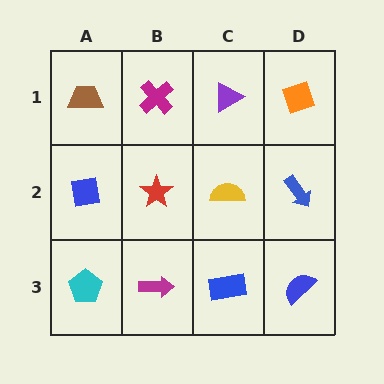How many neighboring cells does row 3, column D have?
2.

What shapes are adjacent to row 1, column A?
A blue square (row 2, column A), a magenta cross (row 1, column B).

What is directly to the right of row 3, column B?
A blue rectangle.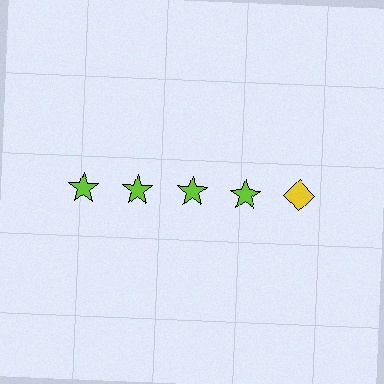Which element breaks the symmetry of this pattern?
The yellow diamond in the top row, rightmost column breaks the symmetry. All other shapes are lime stars.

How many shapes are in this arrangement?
There are 5 shapes arranged in a grid pattern.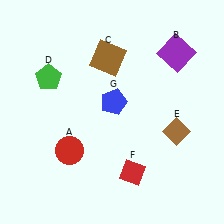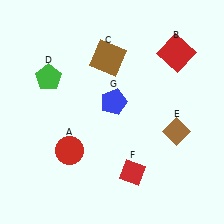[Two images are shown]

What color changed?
The square (B) changed from purple in Image 1 to red in Image 2.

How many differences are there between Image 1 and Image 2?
There is 1 difference between the two images.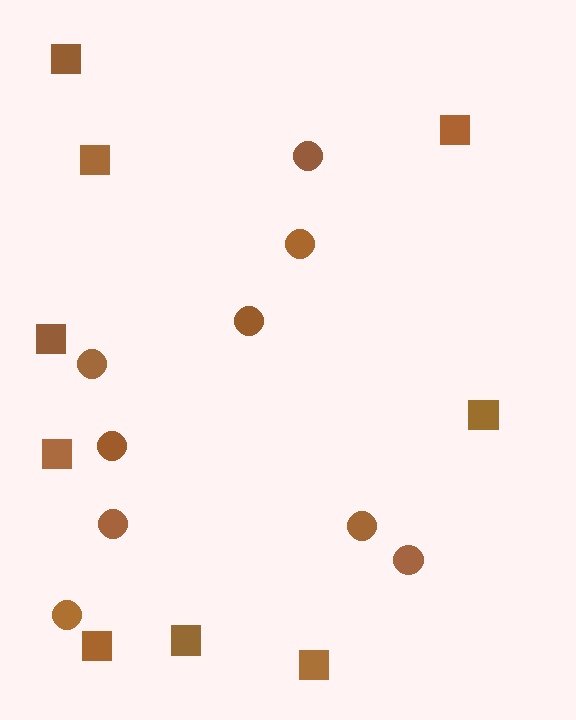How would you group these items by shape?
There are 2 groups: one group of circles (9) and one group of squares (9).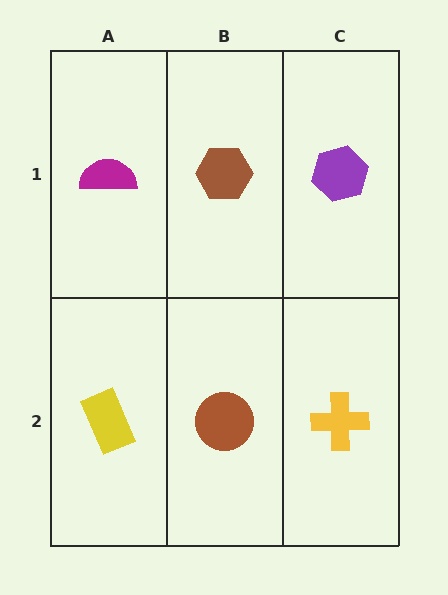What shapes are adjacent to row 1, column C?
A yellow cross (row 2, column C), a brown hexagon (row 1, column B).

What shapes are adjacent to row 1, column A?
A yellow rectangle (row 2, column A), a brown hexagon (row 1, column B).